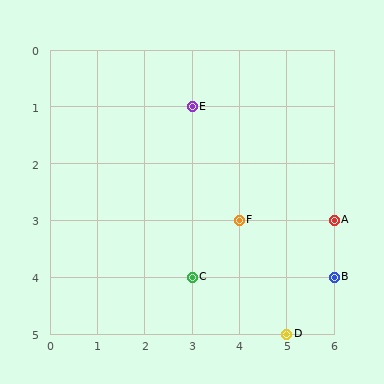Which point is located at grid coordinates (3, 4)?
Point C is at (3, 4).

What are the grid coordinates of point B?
Point B is at grid coordinates (6, 4).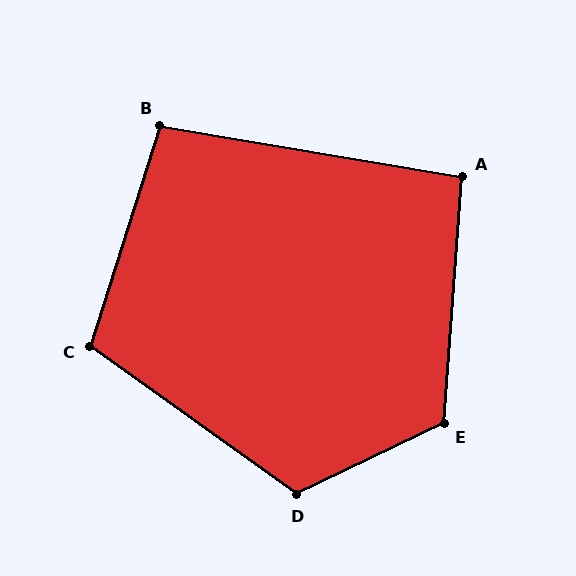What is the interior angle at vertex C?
Approximately 108 degrees (obtuse).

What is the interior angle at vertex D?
Approximately 119 degrees (obtuse).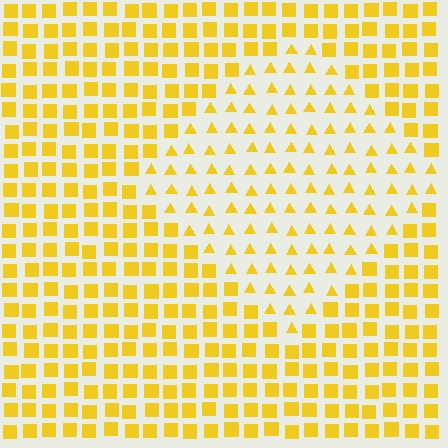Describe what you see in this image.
The image is filled with small yellow elements arranged in a uniform grid. A diamond-shaped region contains triangles, while the surrounding area contains squares. The boundary is defined purely by the change in element shape.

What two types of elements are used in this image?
The image uses triangles inside the diamond region and squares outside it.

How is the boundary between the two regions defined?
The boundary is defined by a change in element shape: triangles inside vs. squares outside. All elements share the same color and spacing.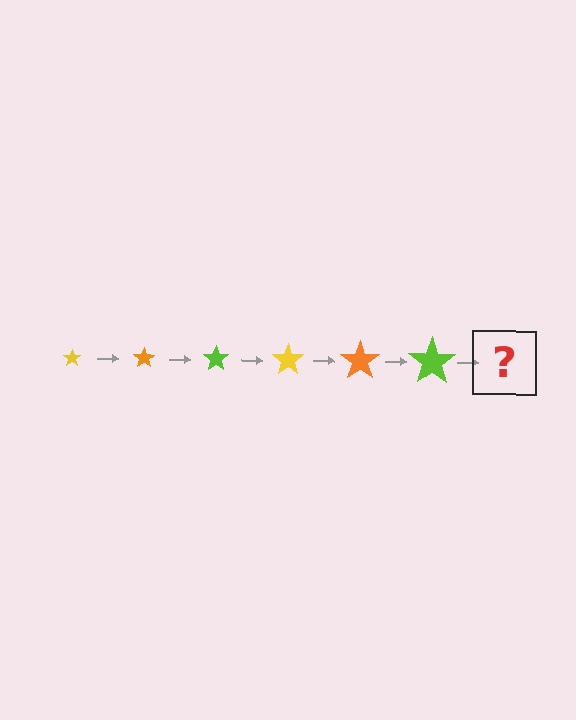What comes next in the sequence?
The next element should be a yellow star, larger than the previous one.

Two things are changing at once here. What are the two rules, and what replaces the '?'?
The two rules are that the star grows larger each step and the color cycles through yellow, orange, and lime. The '?' should be a yellow star, larger than the previous one.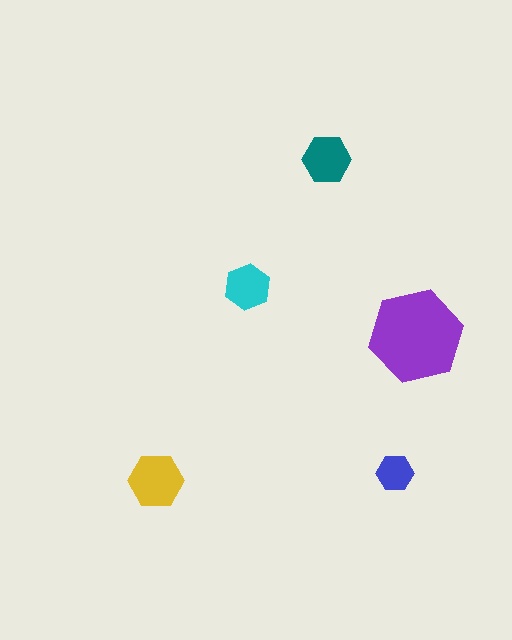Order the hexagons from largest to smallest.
the purple one, the yellow one, the teal one, the cyan one, the blue one.